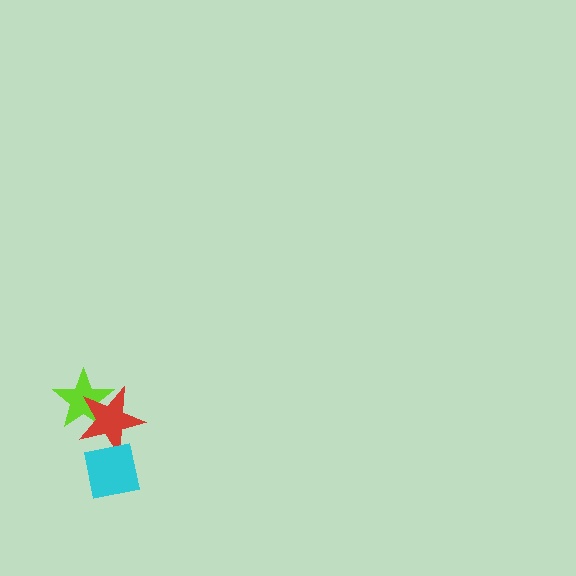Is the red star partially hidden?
Yes, it is partially covered by another shape.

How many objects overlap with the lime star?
1 object overlaps with the lime star.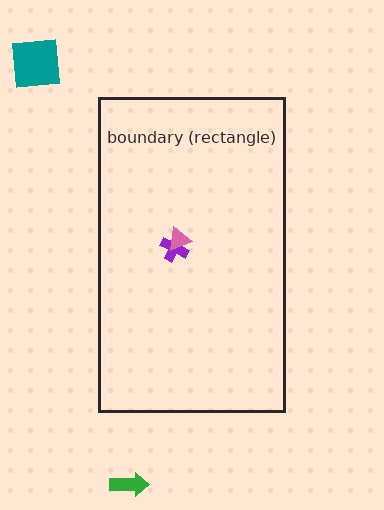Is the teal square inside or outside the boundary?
Outside.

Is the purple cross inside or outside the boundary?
Inside.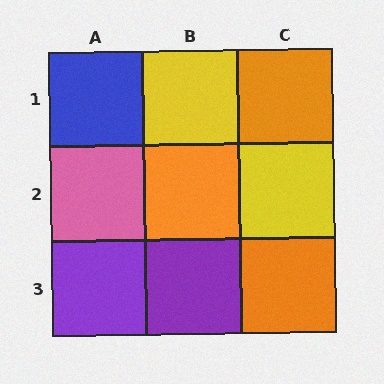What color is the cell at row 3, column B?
Purple.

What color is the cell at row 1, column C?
Orange.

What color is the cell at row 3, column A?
Purple.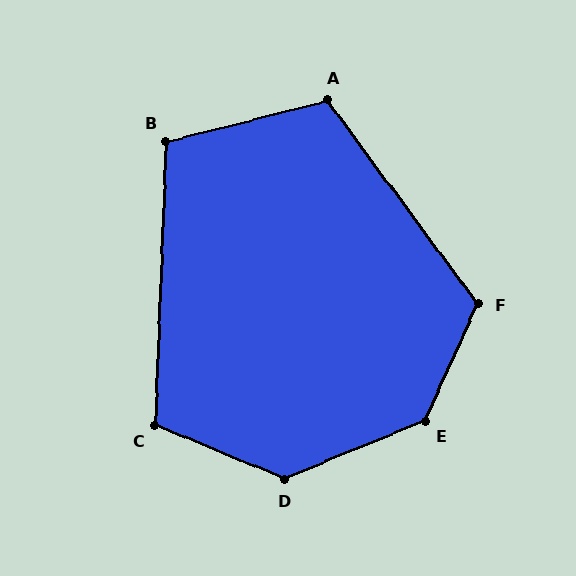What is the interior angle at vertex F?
Approximately 119 degrees (obtuse).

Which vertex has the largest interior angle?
E, at approximately 137 degrees.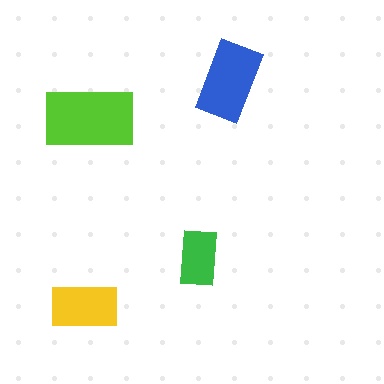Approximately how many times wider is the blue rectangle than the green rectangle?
About 1.5 times wider.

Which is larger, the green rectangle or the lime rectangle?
The lime one.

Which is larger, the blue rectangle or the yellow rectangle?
The blue one.